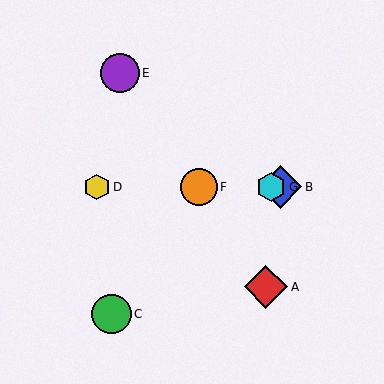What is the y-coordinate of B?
Object B is at y≈187.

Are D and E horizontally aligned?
No, D is at y≈187 and E is at y≈73.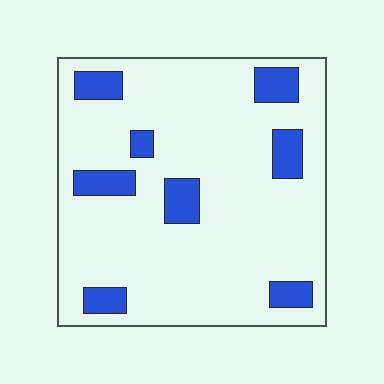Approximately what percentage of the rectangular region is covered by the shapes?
Approximately 15%.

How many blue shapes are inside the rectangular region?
8.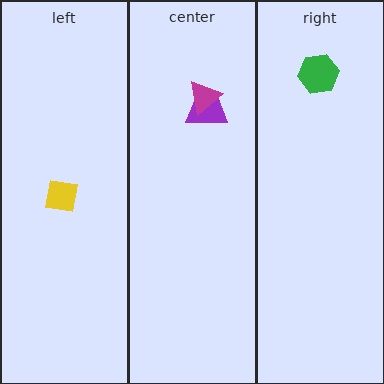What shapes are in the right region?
The green hexagon.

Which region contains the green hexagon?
The right region.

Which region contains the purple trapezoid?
The center region.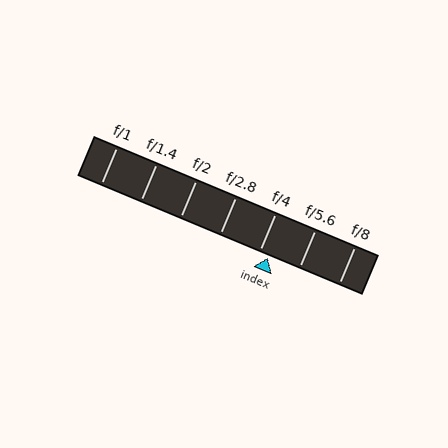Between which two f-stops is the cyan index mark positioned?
The index mark is between f/4 and f/5.6.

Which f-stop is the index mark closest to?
The index mark is closest to f/4.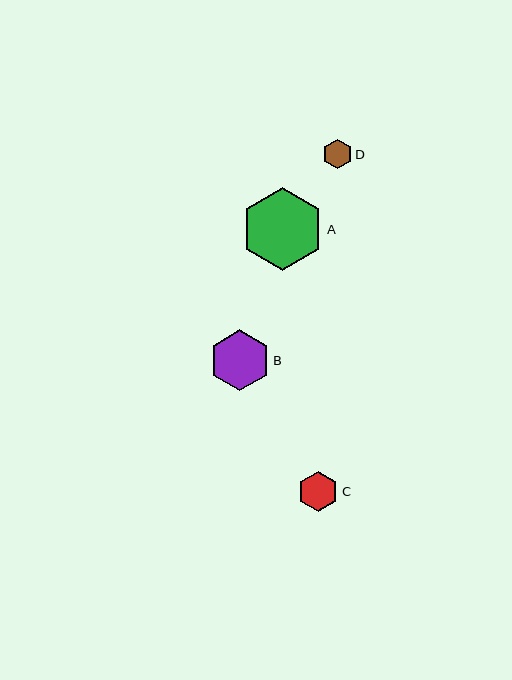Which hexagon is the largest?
Hexagon A is the largest with a size of approximately 83 pixels.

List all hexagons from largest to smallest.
From largest to smallest: A, B, C, D.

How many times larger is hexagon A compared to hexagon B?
Hexagon A is approximately 1.4 times the size of hexagon B.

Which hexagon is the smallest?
Hexagon D is the smallest with a size of approximately 30 pixels.